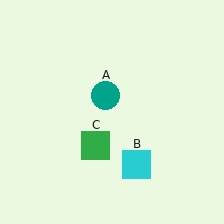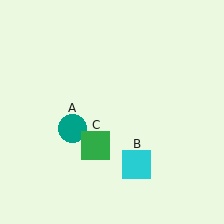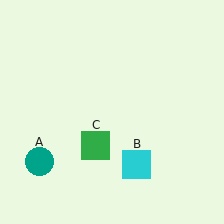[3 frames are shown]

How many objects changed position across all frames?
1 object changed position: teal circle (object A).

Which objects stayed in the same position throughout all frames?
Cyan square (object B) and green square (object C) remained stationary.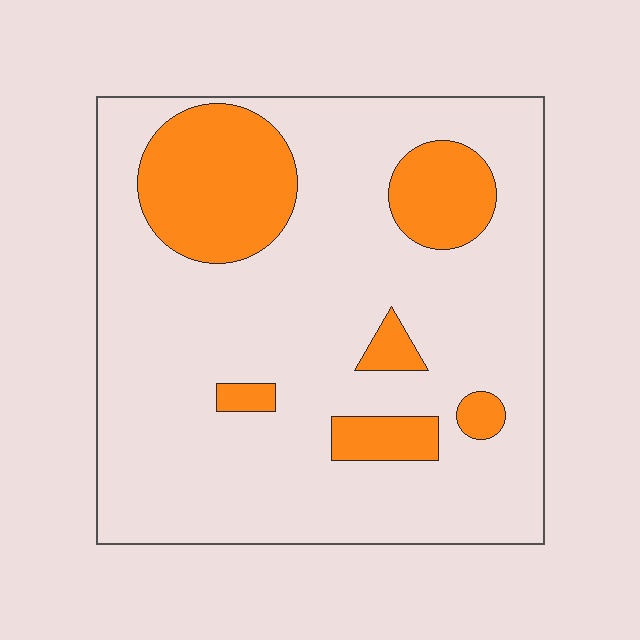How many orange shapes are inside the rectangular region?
6.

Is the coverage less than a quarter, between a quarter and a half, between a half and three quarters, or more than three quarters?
Less than a quarter.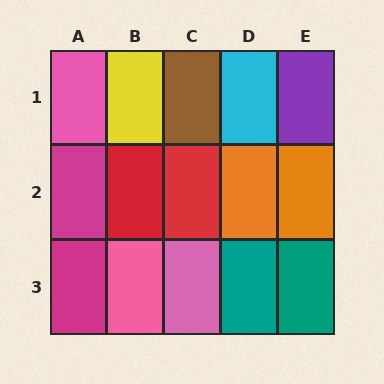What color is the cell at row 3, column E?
Teal.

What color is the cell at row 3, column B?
Pink.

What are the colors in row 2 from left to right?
Magenta, red, red, orange, orange.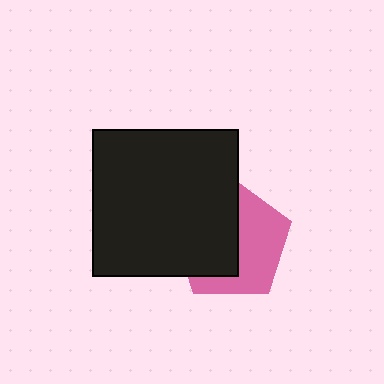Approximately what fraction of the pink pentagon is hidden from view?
Roughly 52% of the pink pentagon is hidden behind the black square.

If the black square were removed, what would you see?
You would see the complete pink pentagon.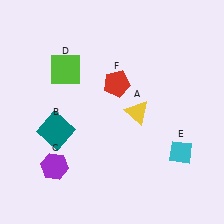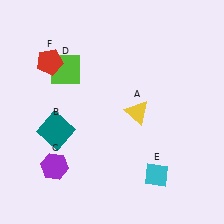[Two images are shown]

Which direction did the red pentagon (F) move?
The red pentagon (F) moved left.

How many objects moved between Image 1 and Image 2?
2 objects moved between the two images.